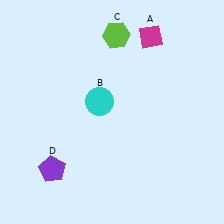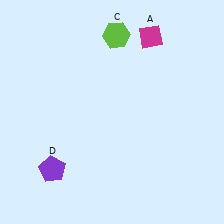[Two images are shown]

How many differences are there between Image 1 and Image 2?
There is 1 difference between the two images.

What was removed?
The cyan circle (B) was removed in Image 2.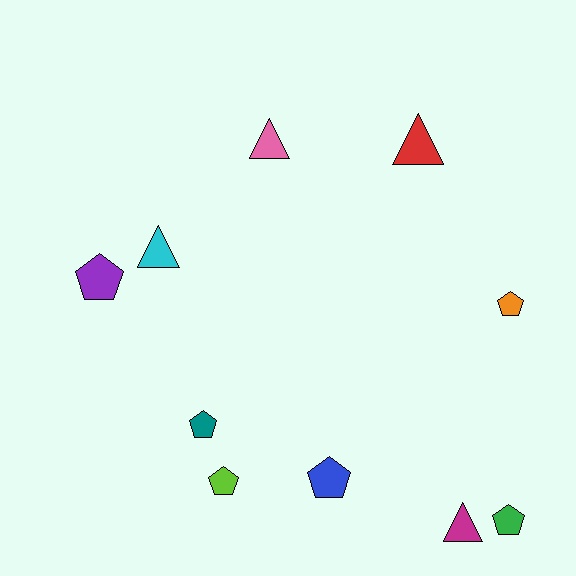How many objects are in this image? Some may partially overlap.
There are 10 objects.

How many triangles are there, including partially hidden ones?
There are 4 triangles.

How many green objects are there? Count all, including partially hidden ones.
There is 1 green object.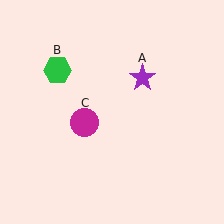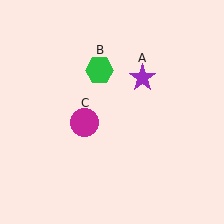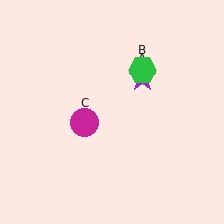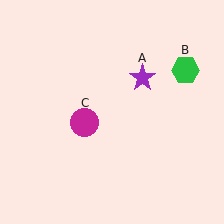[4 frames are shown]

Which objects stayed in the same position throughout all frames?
Purple star (object A) and magenta circle (object C) remained stationary.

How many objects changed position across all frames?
1 object changed position: green hexagon (object B).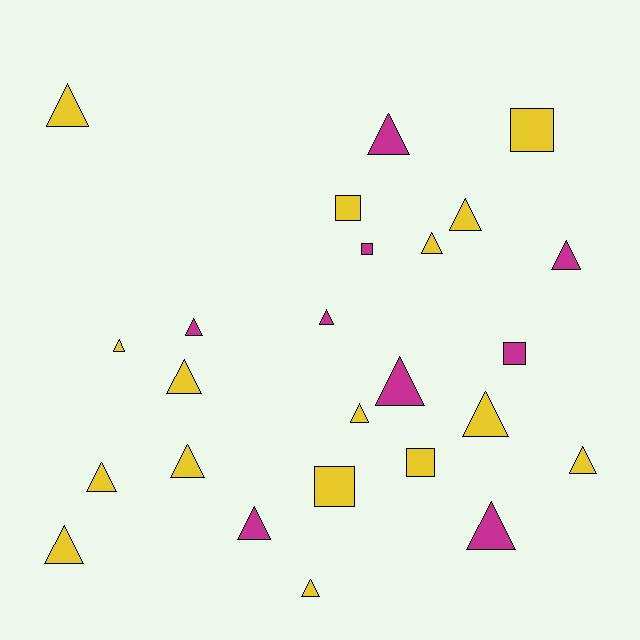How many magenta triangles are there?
There are 7 magenta triangles.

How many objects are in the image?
There are 25 objects.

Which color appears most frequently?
Yellow, with 16 objects.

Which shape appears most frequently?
Triangle, with 19 objects.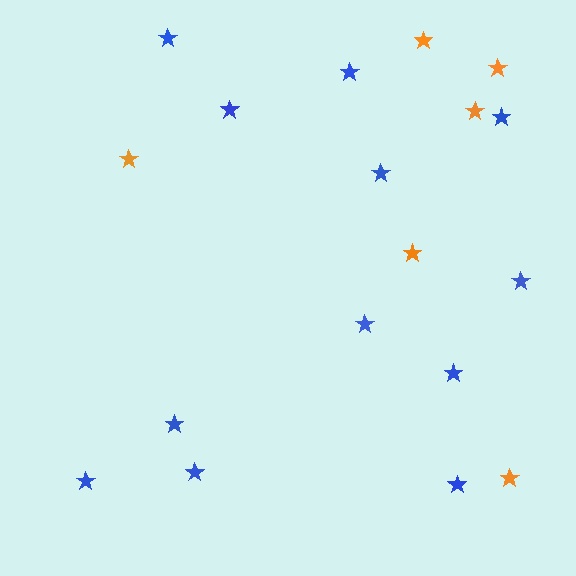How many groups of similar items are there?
There are 2 groups: one group of orange stars (6) and one group of blue stars (12).